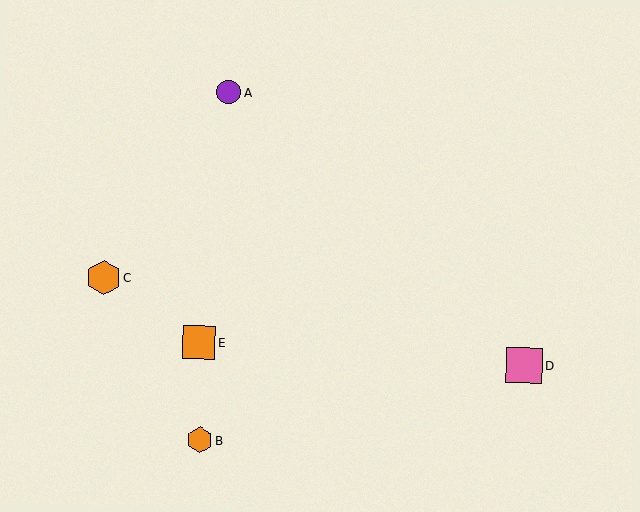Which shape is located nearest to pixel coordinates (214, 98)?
The purple circle (labeled A) at (229, 92) is nearest to that location.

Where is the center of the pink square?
The center of the pink square is at (524, 365).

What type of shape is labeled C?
Shape C is an orange hexagon.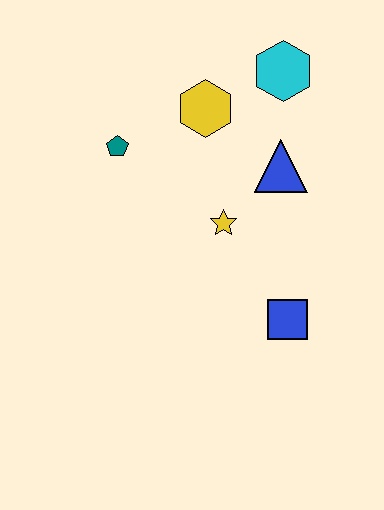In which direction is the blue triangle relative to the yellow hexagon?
The blue triangle is to the right of the yellow hexagon.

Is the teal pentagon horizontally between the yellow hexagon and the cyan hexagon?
No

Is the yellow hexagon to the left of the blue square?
Yes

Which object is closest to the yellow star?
The blue triangle is closest to the yellow star.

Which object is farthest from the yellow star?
The cyan hexagon is farthest from the yellow star.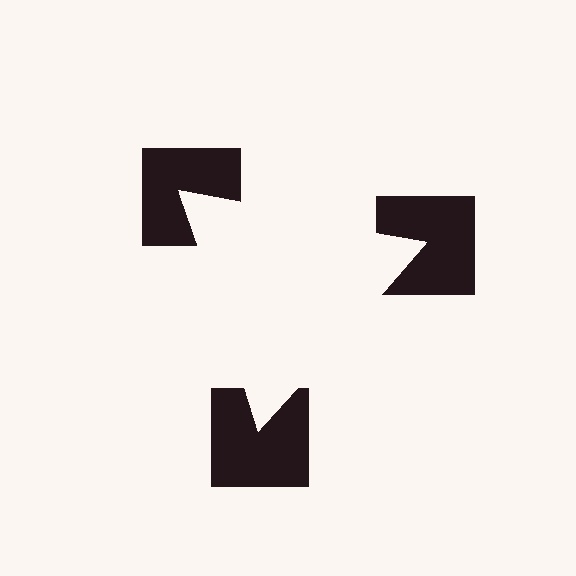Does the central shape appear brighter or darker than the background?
It typically appears slightly brighter than the background, even though no actual brightness change is drawn.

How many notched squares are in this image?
There are 3 — one at each vertex of the illusory triangle.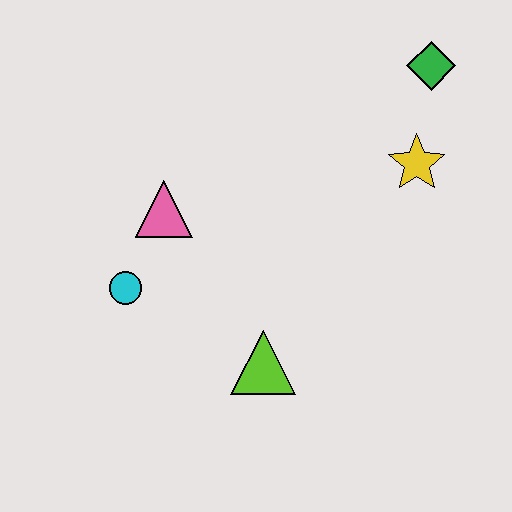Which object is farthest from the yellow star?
The cyan circle is farthest from the yellow star.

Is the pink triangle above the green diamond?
No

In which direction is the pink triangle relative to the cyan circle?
The pink triangle is above the cyan circle.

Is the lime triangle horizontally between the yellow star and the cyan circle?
Yes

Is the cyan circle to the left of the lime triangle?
Yes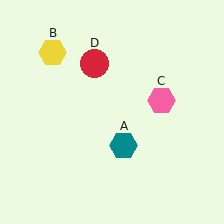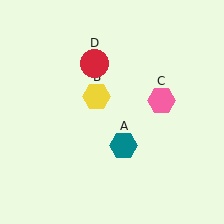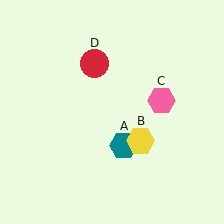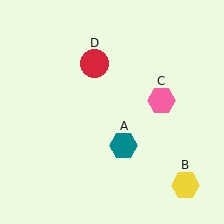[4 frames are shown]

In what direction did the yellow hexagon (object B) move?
The yellow hexagon (object B) moved down and to the right.